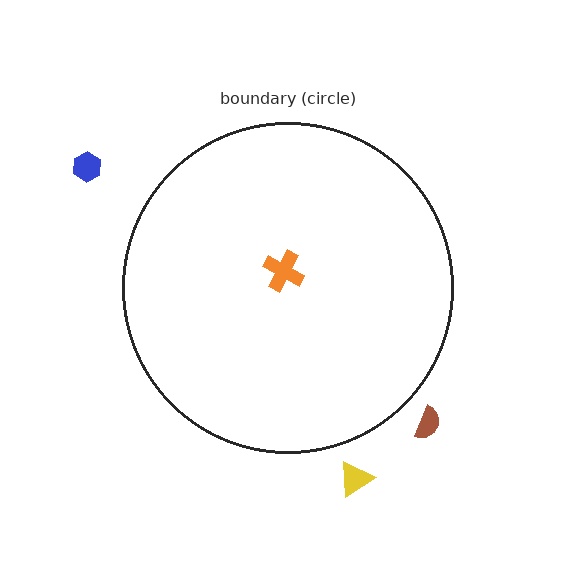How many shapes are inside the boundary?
1 inside, 3 outside.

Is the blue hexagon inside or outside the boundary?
Outside.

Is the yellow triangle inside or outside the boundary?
Outside.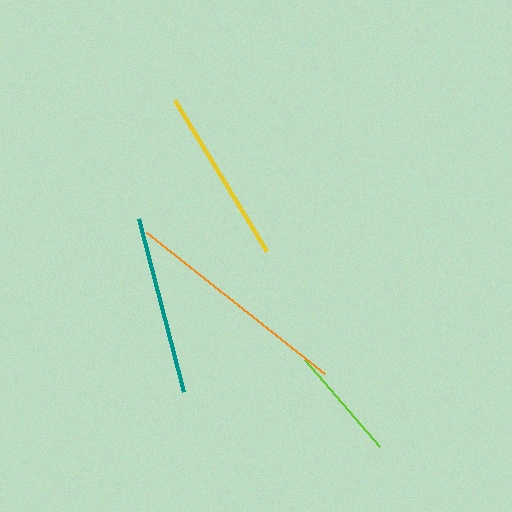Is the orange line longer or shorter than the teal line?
The orange line is longer than the teal line.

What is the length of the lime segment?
The lime segment is approximately 114 pixels long.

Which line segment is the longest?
The orange line is the longest at approximately 227 pixels.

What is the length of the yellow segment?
The yellow segment is approximately 178 pixels long.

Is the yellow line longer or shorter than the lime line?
The yellow line is longer than the lime line.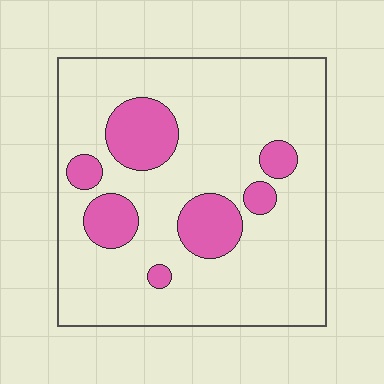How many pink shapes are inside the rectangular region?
7.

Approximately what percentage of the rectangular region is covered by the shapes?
Approximately 20%.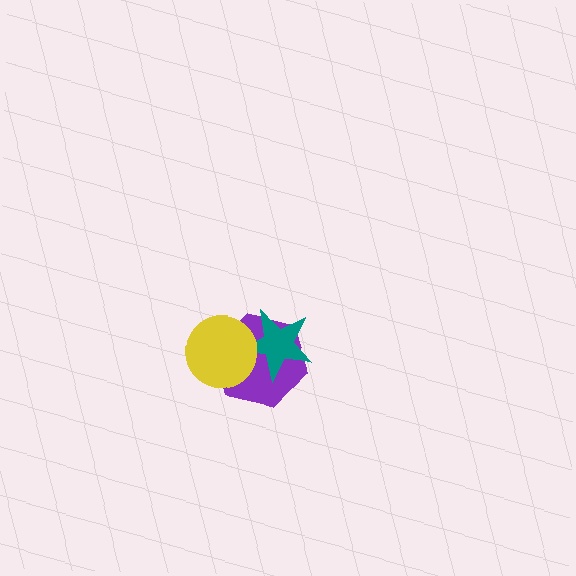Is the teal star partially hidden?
Yes, it is partially covered by another shape.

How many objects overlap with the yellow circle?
2 objects overlap with the yellow circle.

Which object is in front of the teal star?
The yellow circle is in front of the teal star.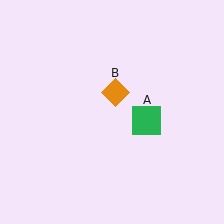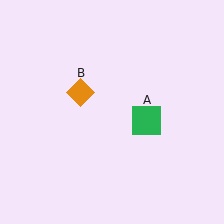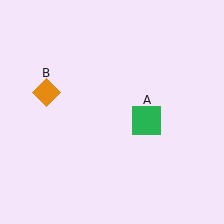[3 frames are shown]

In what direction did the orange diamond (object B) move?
The orange diamond (object B) moved left.